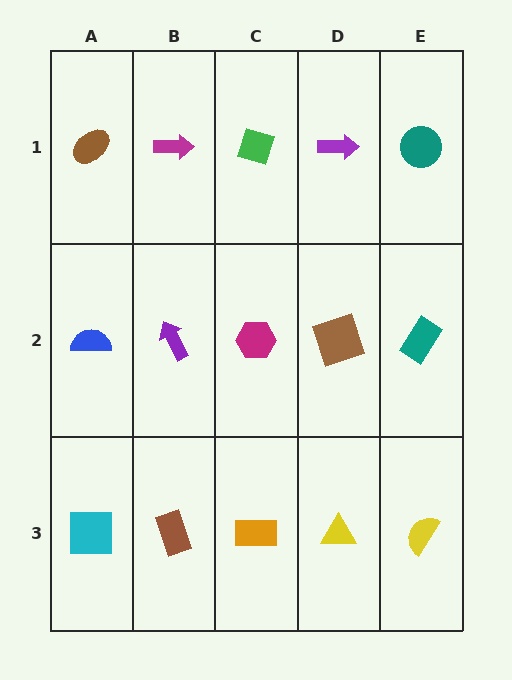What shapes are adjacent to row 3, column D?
A brown square (row 2, column D), an orange rectangle (row 3, column C), a yellow semicircle (row 3, column E).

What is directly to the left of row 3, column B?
A cyan square.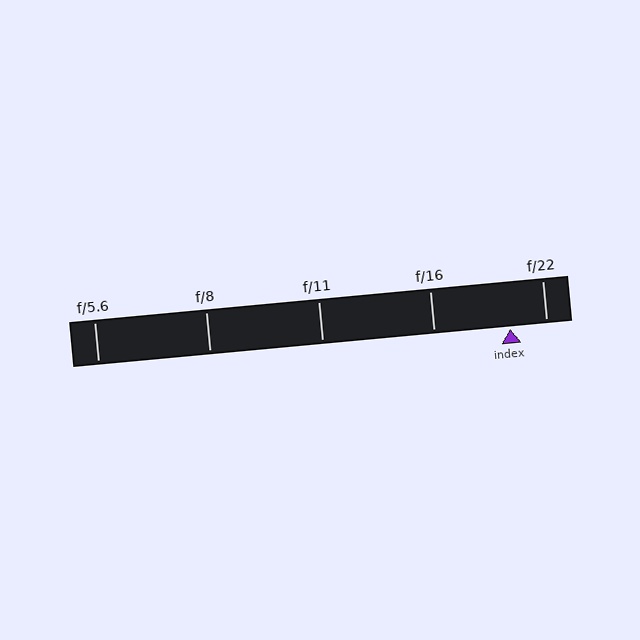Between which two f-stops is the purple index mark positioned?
The index mark is between f/16 and f/22.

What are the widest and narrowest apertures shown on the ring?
The widest aperture shown is f/5.6 and the narrowest is f/22.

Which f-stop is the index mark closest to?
The index mark is closest to f/22.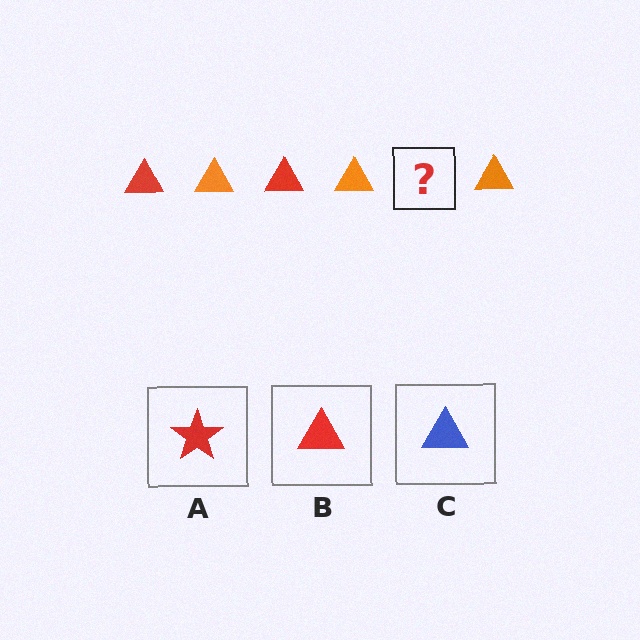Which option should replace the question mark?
Option B.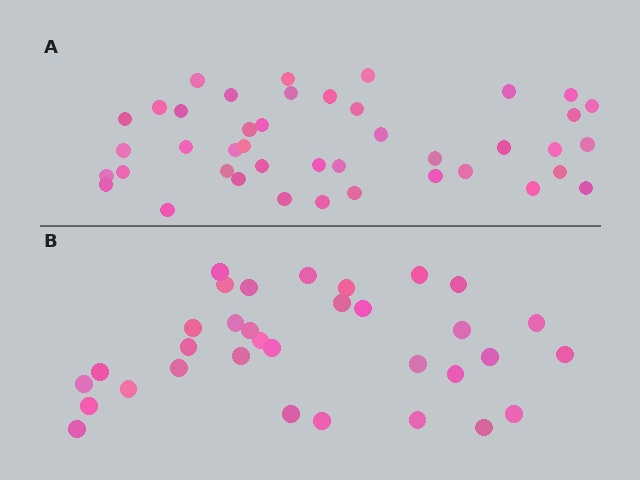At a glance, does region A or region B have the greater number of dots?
Region A (the top region) has more dots.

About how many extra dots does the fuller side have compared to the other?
Region A has roughly 8 or so more dots than region B.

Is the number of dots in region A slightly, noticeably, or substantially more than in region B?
Region A has noticeably more, but not dramatically so. The ratio is roughly 1.3 to 1.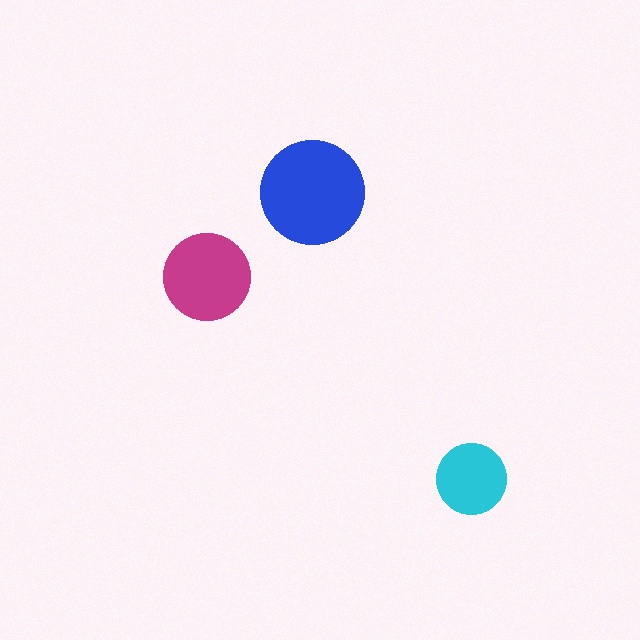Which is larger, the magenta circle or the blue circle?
The blue one.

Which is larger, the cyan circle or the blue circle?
The blue one.